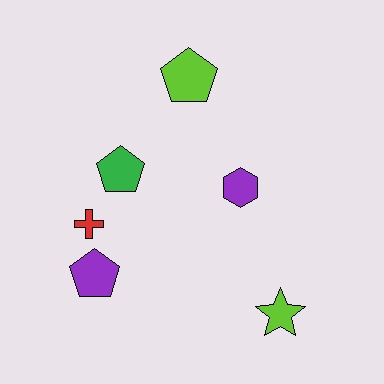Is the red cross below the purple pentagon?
No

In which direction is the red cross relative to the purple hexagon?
The red cross is to the left of the purple hexagon.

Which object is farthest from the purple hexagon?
The purple pentagon is farthest from the purple hexagon.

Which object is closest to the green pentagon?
The red cross is closest to the green pentagon.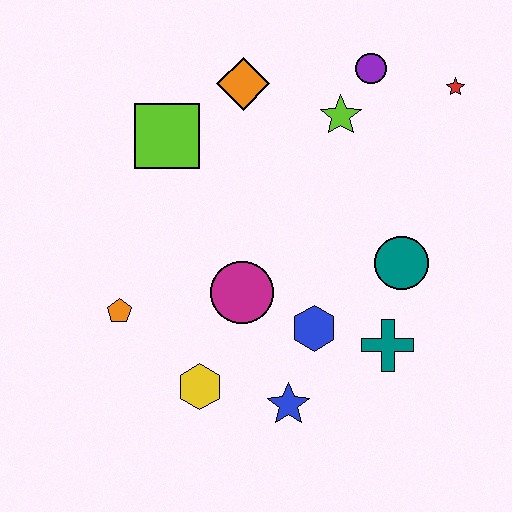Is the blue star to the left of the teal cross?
Yes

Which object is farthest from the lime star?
The yellow hexagon is farthest from the lime star.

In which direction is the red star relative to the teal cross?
The red star is above the teal cross.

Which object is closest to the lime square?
The orange diamond is closest to the lime square.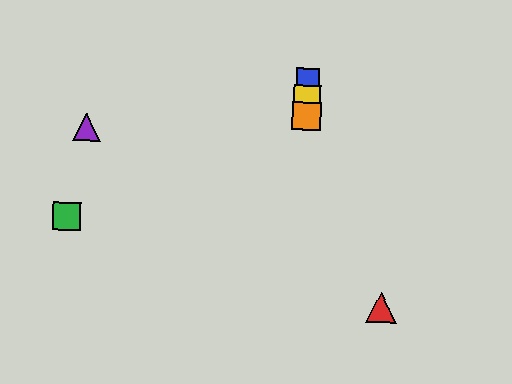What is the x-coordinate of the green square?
The green square is at x≈66.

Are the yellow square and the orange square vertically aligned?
Yes, both are at x≈307.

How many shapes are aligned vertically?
3 shapes (the blue square, the yellow square, the orange square) are aligned vertically.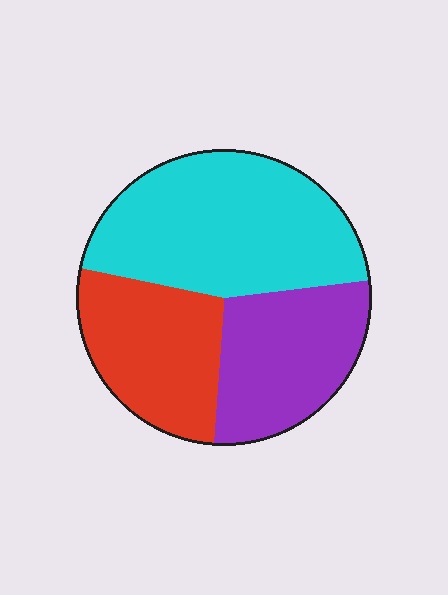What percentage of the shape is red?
Red takes up about one quarter (1/4) of the shape.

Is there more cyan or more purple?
Cyan.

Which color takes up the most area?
Cyan, at roughly 45%.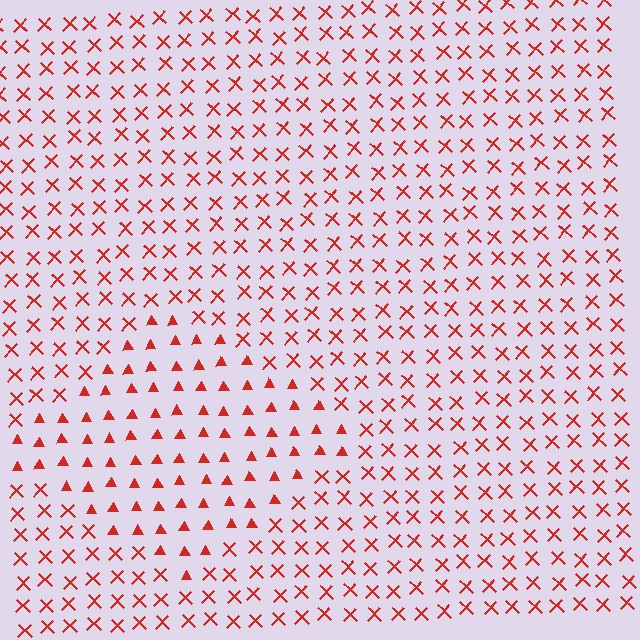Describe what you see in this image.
The image is filled with small red elements arranged in a uniform grid. A diamond-shaped region contains triangles, while the surrounding area contains X marks. The boundary is defined purely by the change in element shape.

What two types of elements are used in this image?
The image uses triangles inside the diamond region and X marks outside it.